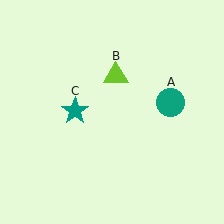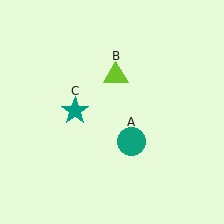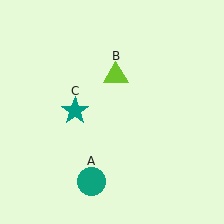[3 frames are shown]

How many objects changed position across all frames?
1 object changed position: teal circle (object A).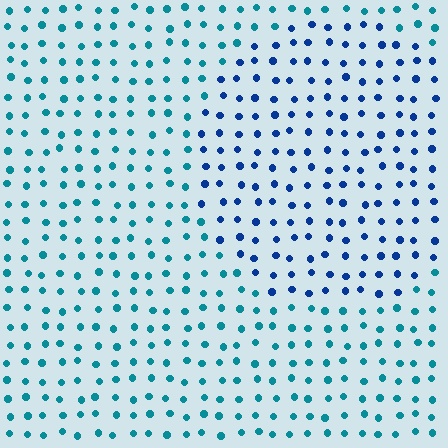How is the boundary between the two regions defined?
The boundary is defined purely by a slight shift in hue (about 35 degrees). Spacing, size, and orientation are identical on both sides.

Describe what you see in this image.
The image is filled with small teal elements in a uniform arrangement. A circle-shaped region is visible where the elements are tinted to a slightly different hue, forming a subtle color boundary.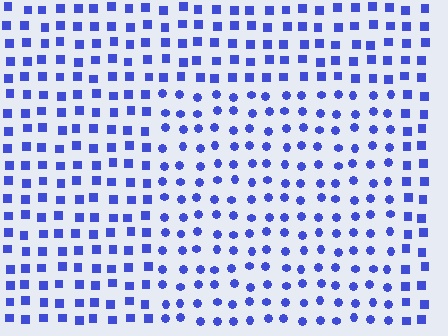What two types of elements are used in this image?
The image uses circles inside the rectangle region and squares outside it.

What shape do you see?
I see a rectangle.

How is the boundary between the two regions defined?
The boundary is defined by a change in element shape: circles inside vs. squares outside. All elements share the same color and spacing.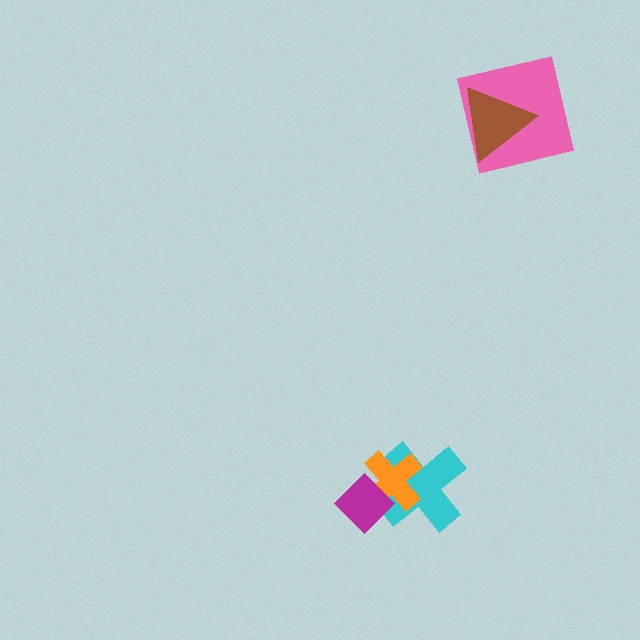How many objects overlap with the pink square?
1 object overlaps with the pink square.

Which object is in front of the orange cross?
The magenta diamond is in front of the orange cross.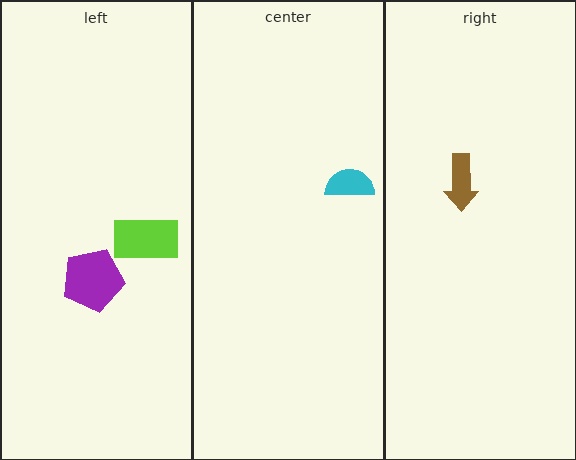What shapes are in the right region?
The brown arrow.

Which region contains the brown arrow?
The right region.